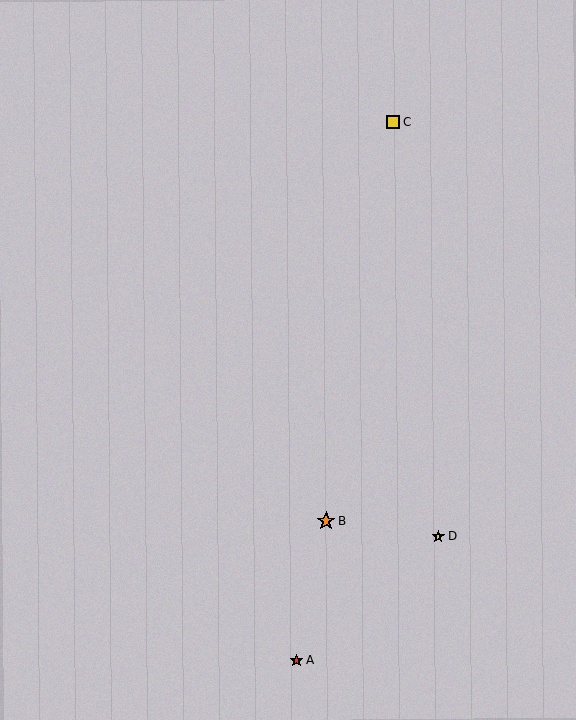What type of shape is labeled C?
Shape C is a yellow square.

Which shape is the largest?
The orange star (labeled B) is the largest.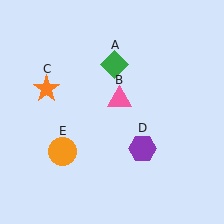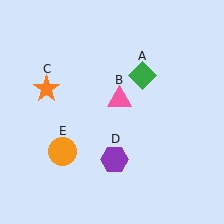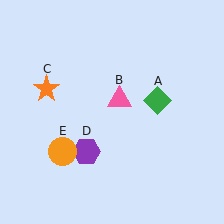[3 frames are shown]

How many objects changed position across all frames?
2 objects changed position: green diamond (object A), purple hexagon (object D).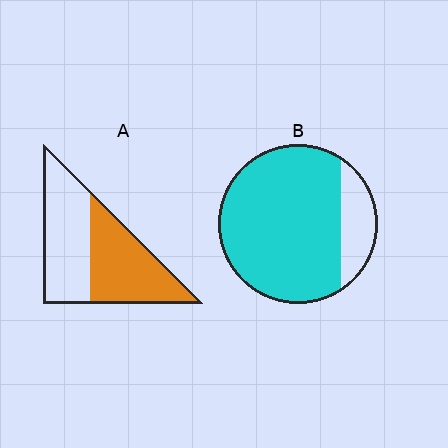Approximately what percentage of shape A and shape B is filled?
A is approximately 50% and B is approximately 85%.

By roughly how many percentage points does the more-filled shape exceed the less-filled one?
By roughly 35 percentage points (B over A).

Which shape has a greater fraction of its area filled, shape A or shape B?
Shape B.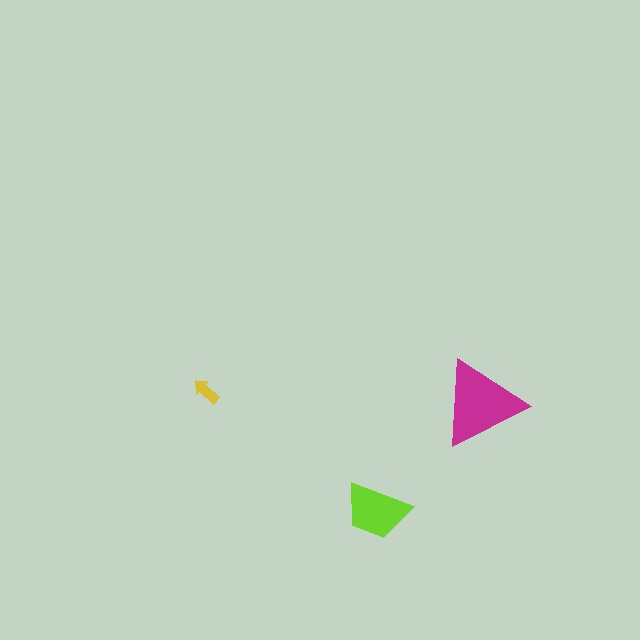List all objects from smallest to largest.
The yellow arrow, the lime trapezoid, the magenta triangle.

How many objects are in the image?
There are 3 objects in the image.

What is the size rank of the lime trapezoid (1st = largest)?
2nd.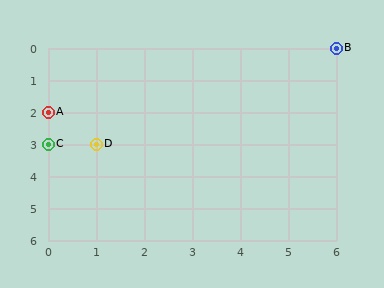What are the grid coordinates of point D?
Point D is at grid coordinates (1, 3).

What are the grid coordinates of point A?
Point A is at grid coordinates (0, 2).